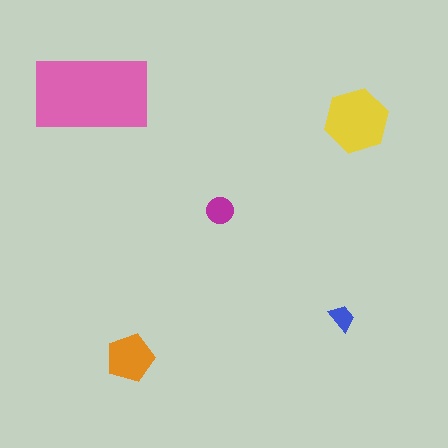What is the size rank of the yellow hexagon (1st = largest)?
2nd.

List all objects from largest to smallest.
The pink rectangle, the yellow hexagon, the orange pentagon, the magenta circle, the blue trapezoid.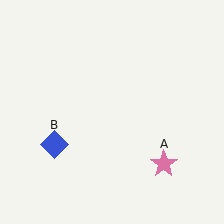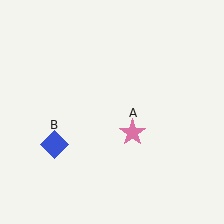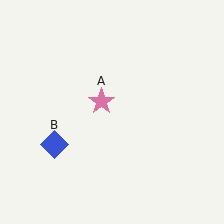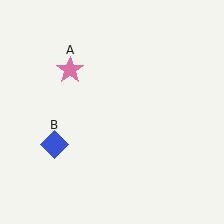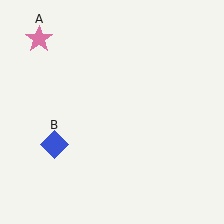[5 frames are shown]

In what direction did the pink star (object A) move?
The pink star (object A) moved up and to the left.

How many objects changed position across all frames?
1 object changed position: pink star (object A).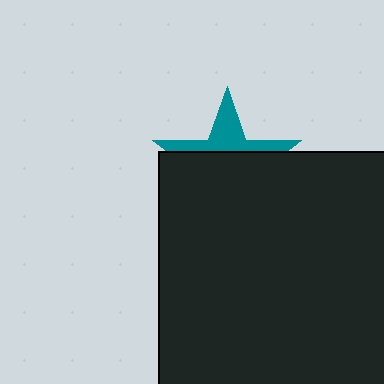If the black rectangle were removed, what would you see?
You would see the complete teal star.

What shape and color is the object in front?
The object in front is a black rectangle.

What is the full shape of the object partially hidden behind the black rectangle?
The partially hidden object is a teal star.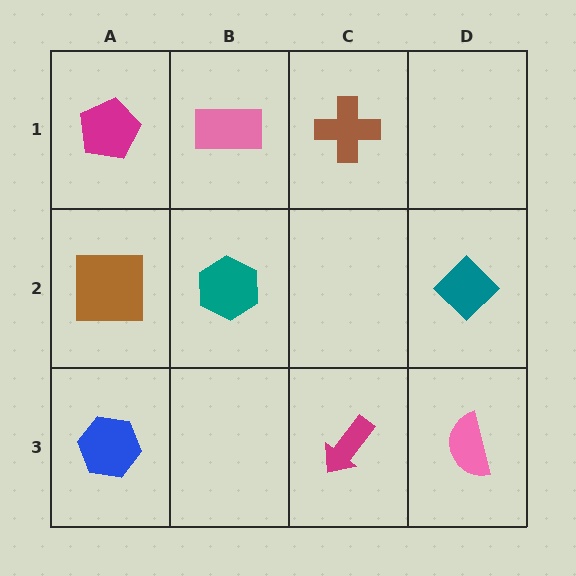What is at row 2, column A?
A brown square.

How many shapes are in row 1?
3 shapes.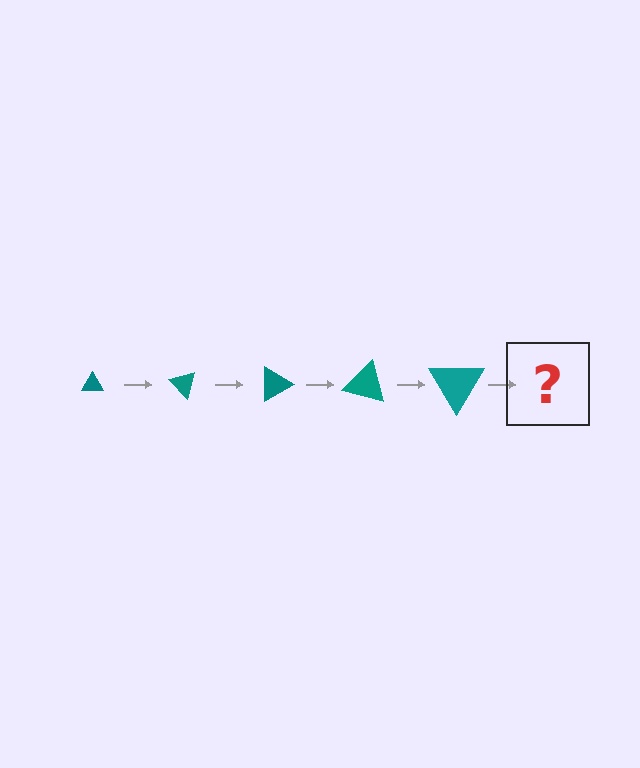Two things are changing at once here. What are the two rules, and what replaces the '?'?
The two rules are that the triangle grows larger each step and it rotates 45 degrees each step. The '?' should be a triangle, larger than the previous one and rotated 225 degrees from the start.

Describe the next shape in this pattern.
It should be a triangle, larger than the previous one and rotated 225 degrees from the start.